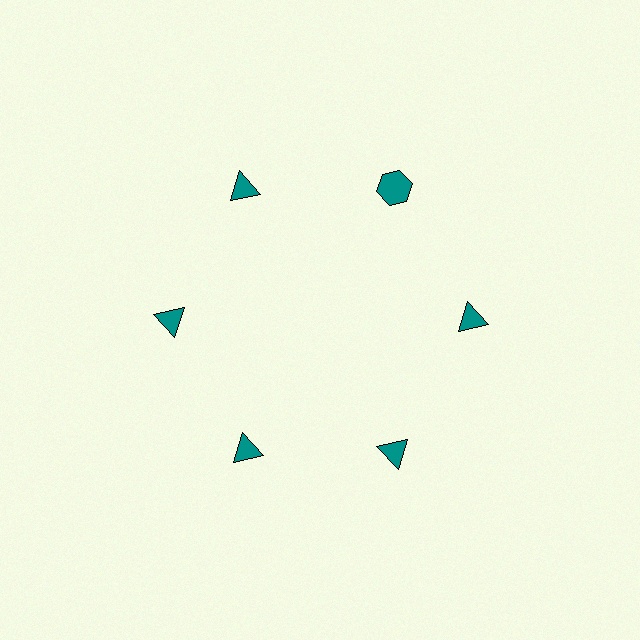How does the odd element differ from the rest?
It has a different shape: hexagon instead of triangle.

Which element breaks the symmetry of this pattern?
The teal hexagon at roughly the 1 o'clock position breaks the symmetry. All other shapes are teal triangles.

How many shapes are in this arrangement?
There are 6 shapes arranged in a ring pattern.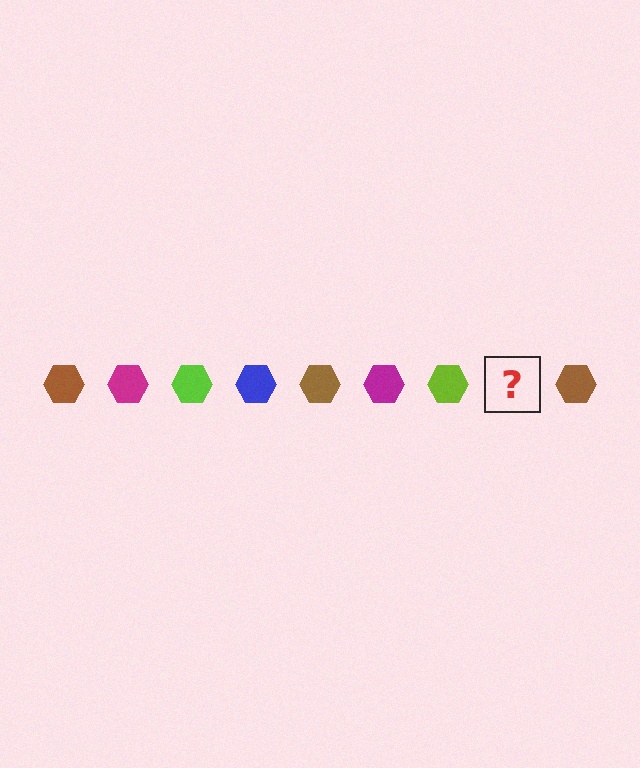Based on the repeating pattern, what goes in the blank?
The blank should be a blue hexagon.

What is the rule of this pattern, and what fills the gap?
The rule is that the pattern cycles through brown, magenta, lime, blue hexagons. The gap should be filled with a blue hexagon.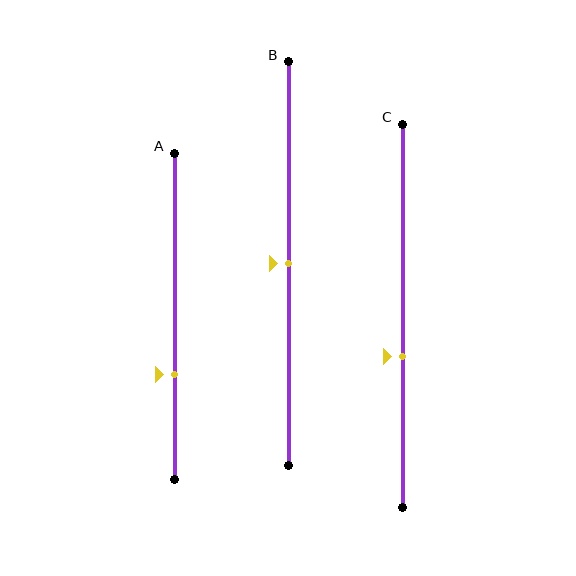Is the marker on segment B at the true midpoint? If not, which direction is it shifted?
Yes, the marker on segment B is at the true midpoint.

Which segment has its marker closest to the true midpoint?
Segment B has its marker closest to the true midpoint.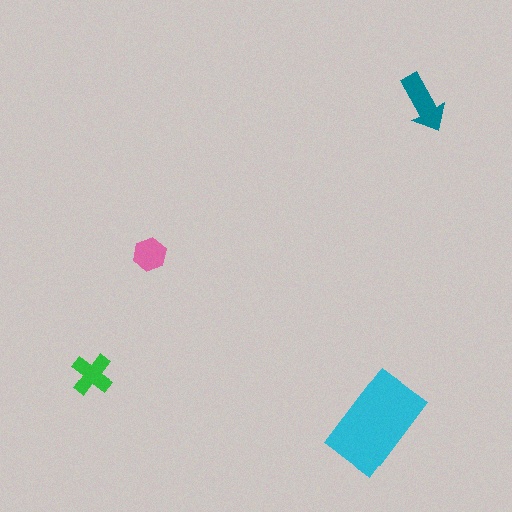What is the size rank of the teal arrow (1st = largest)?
2nd.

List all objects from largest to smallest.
The cyan rectangle, the teal arrow, the green cross, the pink hexagon.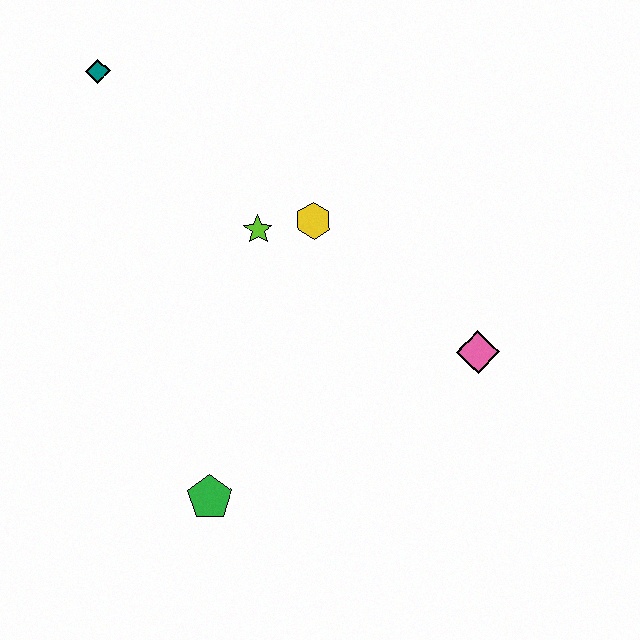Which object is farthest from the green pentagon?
The teal diamond is farthest from the green pentagon.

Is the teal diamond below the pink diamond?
No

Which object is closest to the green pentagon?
The lime star is closest to the green pentagon.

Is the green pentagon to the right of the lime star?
No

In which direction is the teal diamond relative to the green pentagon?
The teal diamond is above the green pentagon.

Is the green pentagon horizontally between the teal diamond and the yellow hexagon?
Yes